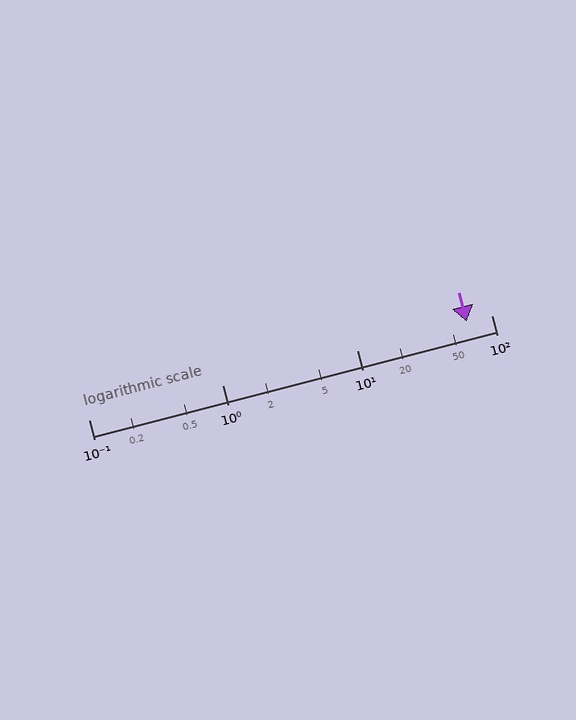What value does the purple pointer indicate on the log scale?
The pointer indicates approximately 65.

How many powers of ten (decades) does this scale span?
The scale spans 3 decades, from 0.1 to 100.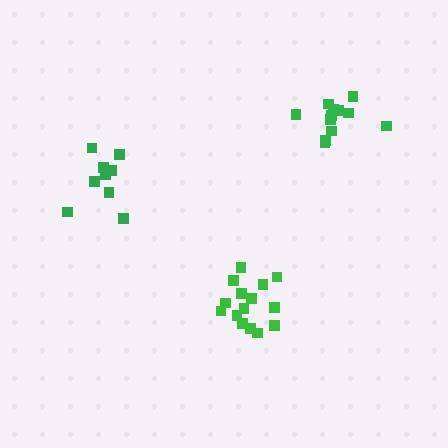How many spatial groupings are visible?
There are 3 spatial groupings.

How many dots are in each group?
Group 1: 12 dots, Group 2: 15 dots, Group 3: 9 dots (36 total).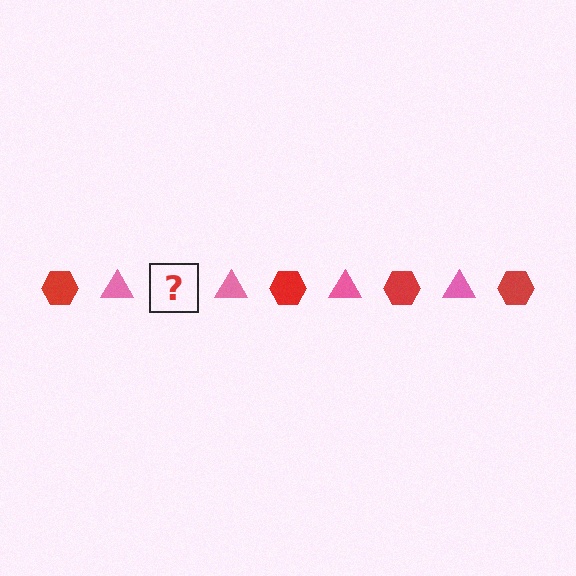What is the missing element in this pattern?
The missing element is a red hexagon.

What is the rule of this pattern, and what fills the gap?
The rule is that the pattern alternates between red hexagon and pink triangle. The gap should be filled with a red hexagon.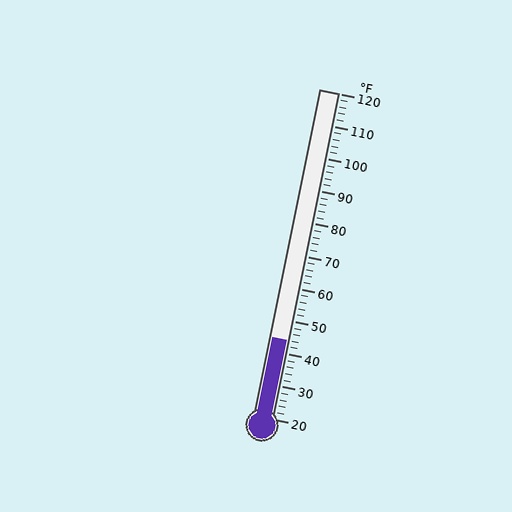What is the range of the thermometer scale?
The thermometer scale ranges from 20°F to 120°F.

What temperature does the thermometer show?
The thermometer shows approximately 44°F.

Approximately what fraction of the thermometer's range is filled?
The thermometer is filled to approximately 25% of its range.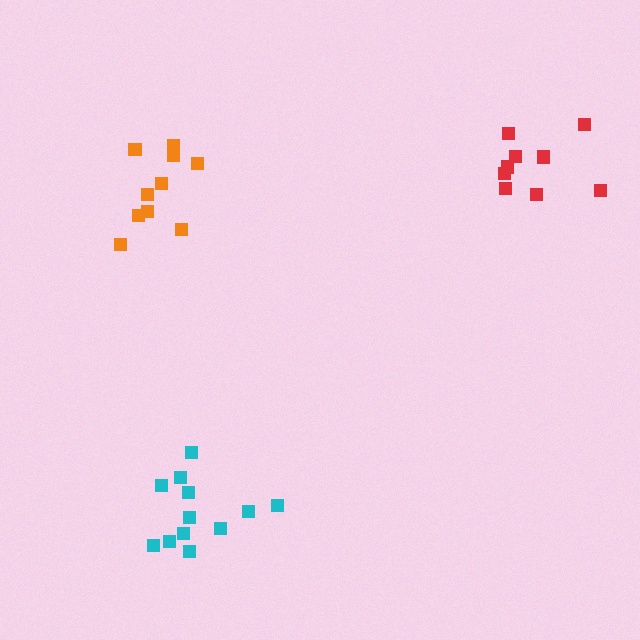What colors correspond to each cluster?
The clusters are colored: orange, red, cyan.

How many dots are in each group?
Group 1: 10 dots, Group 2: 9 dots, Group 3: 12 dots (31 total).